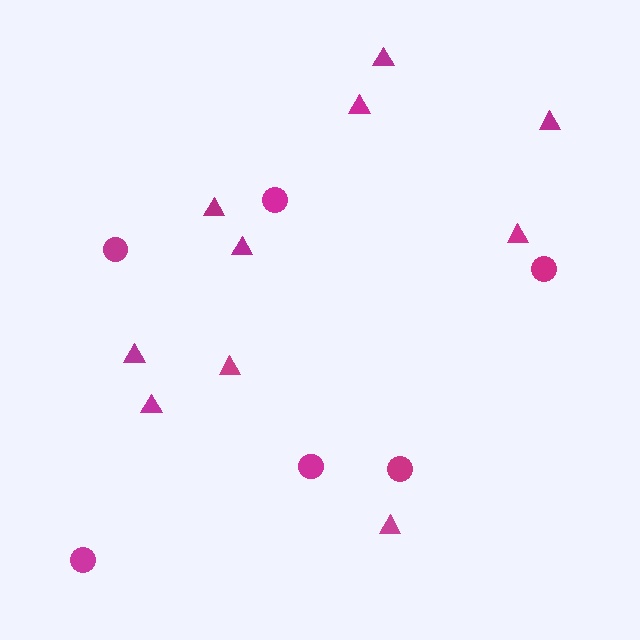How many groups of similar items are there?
There are 2 groups: one group of circles (6) and one group of triangles (10).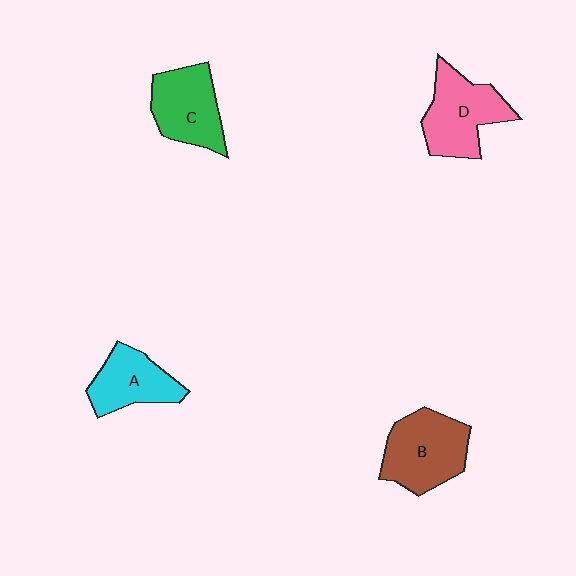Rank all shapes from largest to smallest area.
From largest to smallest: B (brown), D (pink), C (green), A (cyan).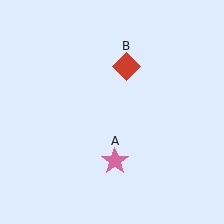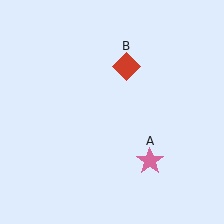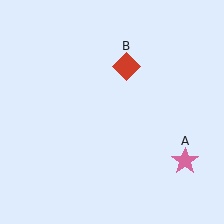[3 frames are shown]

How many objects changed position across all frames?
1 object changed position: pink star (object A).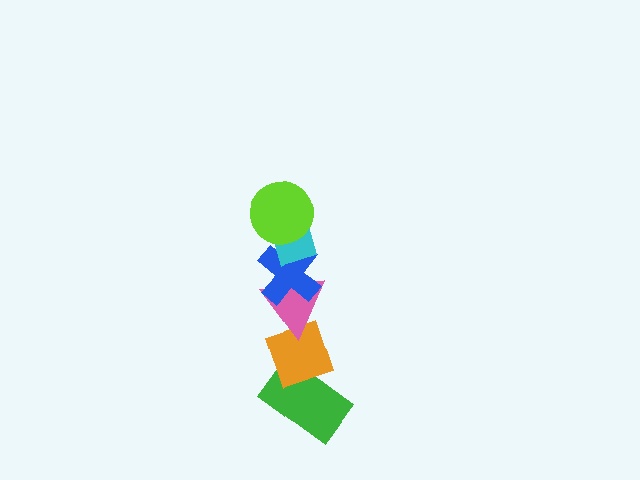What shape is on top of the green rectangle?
The orange diamond is on top of the green rectangle.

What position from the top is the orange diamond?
The orange diamond is 5th from the top.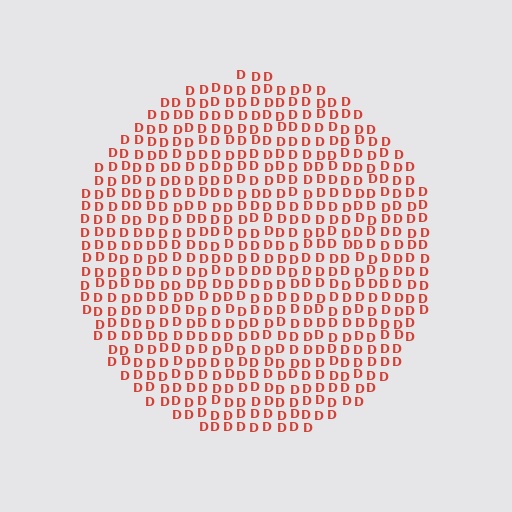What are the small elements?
The small elements are letter D's.